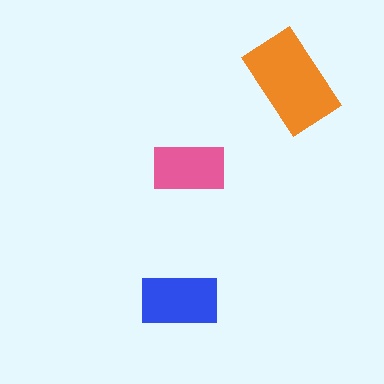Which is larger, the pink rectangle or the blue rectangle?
The blue one.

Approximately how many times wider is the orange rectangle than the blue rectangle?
About 1.5 times wider.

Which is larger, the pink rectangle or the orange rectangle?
The orange one.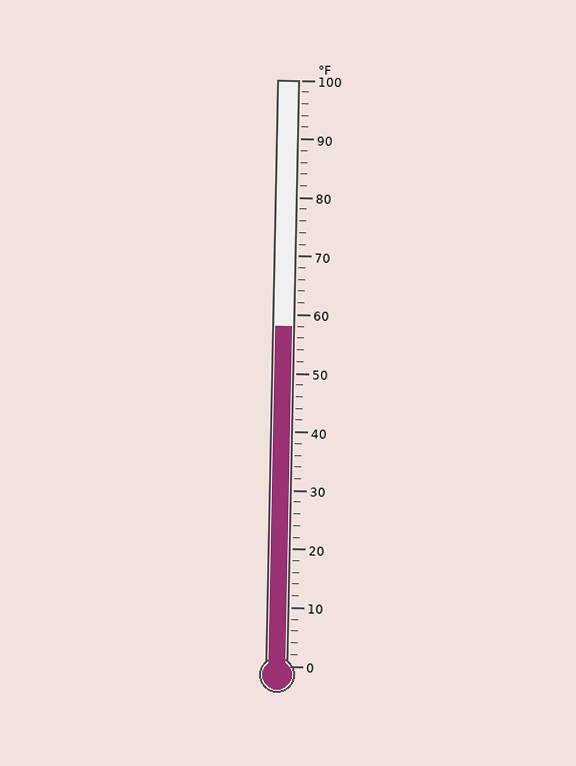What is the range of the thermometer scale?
The thermometer scale ranges from 0°F to 100°F.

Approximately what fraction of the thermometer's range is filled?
The thermometer is filled to approximately 60% of its range.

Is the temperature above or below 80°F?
The temperature is below 80°F.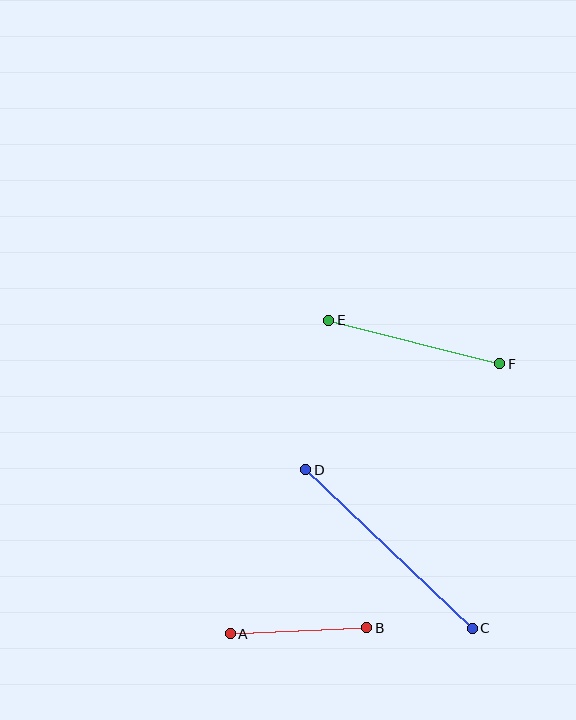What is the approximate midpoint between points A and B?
The midpoint is at approximately (299, 631) pixels.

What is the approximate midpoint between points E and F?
The midpoint is at approximately (414, 342) pixels.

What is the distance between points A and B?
The distance is approximately 137 pixels.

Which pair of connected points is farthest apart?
Points C and D are farthest apart.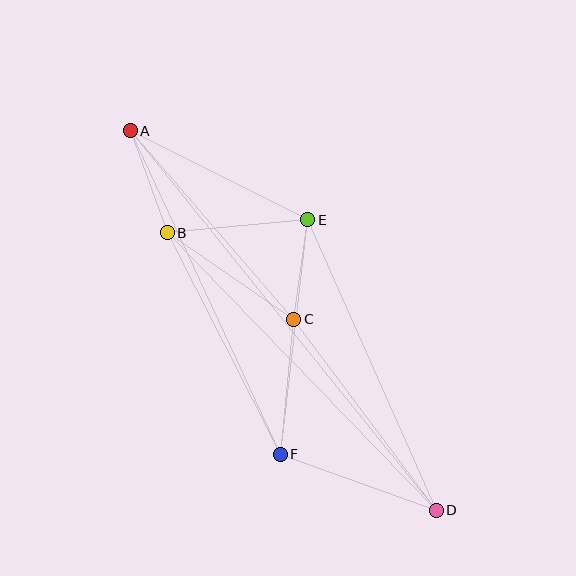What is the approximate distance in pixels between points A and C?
The distance between A and C is approximately 250 pixels.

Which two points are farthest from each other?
Points A and D are farthest from each other.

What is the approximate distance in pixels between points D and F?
The distance between D and F is approximately 165 pixels.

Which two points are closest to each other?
Points C and E are closest to each other.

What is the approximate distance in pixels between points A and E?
The distance between A and E is approximately 198 pixels.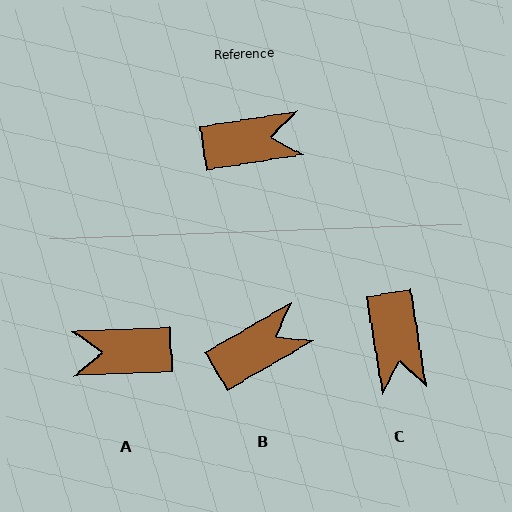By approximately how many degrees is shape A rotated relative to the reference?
Approximately 174 degrees counter-clockwise.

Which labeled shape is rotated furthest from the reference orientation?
A, about 174 degrees away.